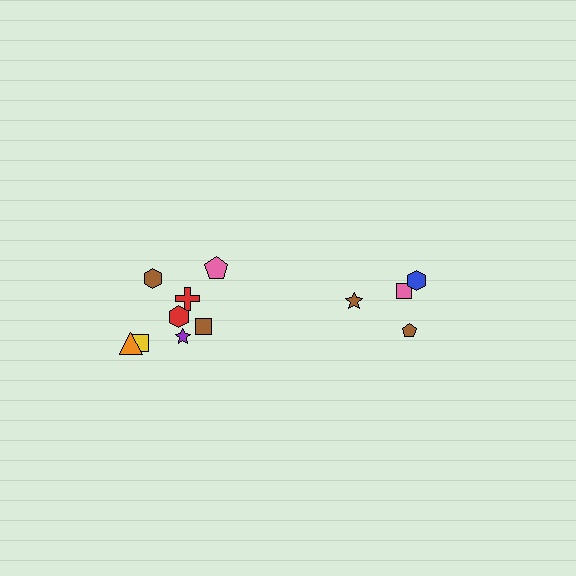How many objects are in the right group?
There are 4 objects.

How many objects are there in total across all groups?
There are 12 objects.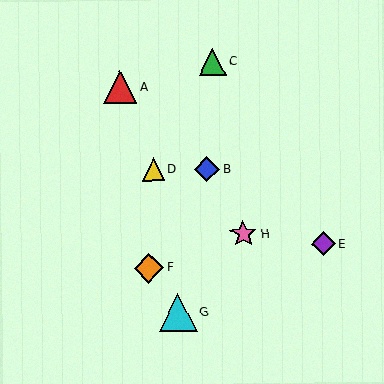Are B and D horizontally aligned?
Yes, both are at y≈169.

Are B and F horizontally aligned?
No, B is at y≈169 and F is at y≈268.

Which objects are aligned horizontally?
Objects B, D are aligned horizontally.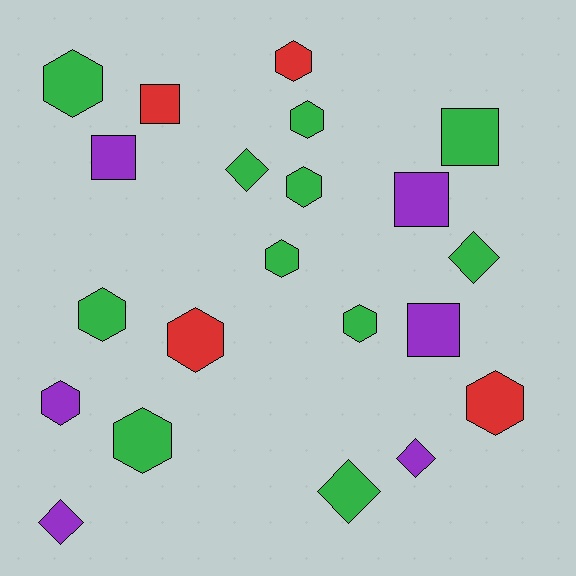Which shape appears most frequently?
Hexagon, with 11 objects.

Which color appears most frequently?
Green, with 11 objects.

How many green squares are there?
There is 1 green square.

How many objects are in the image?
There are 21 objects.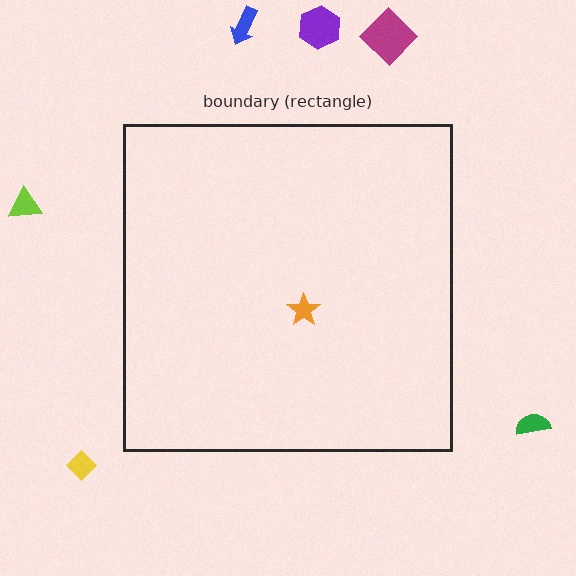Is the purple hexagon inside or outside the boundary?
Outside.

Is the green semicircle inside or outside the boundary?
Outside.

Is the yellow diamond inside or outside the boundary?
Outside.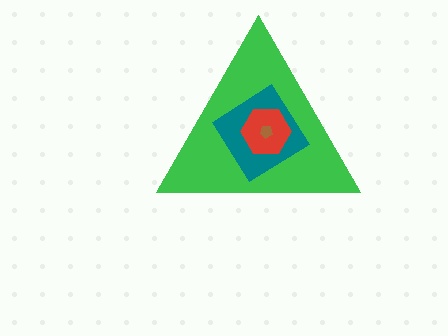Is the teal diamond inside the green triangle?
Yes.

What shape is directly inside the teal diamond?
The red hexagon.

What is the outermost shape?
The green triangle.